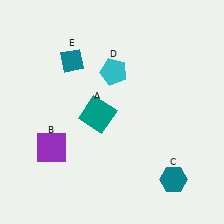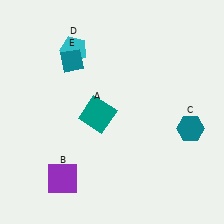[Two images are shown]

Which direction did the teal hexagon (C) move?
The teal hexagon (C) moved up.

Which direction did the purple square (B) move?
The purple square (B) moved down.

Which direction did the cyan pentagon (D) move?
The cyan pentagon (D) moved left.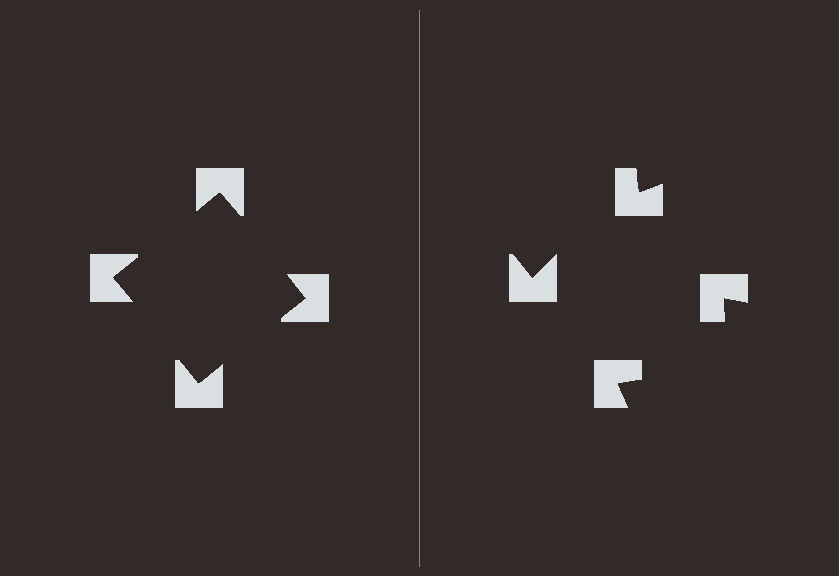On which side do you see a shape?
An illusory square appears on the left side. On the right side the wedge cuts are rotated, so no coherent shape forms.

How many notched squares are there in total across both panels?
8 — 4 on each side.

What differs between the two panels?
The notched squares are positioned identically on both sides; only the wedge orientations differ. On the left they align to a square; on the right they are misaligned.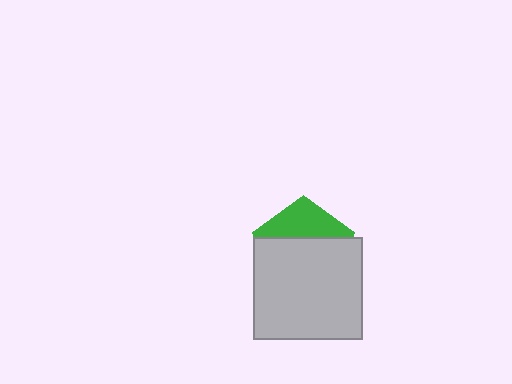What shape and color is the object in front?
The object in front is a light gray rectangle.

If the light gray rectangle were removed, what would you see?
You would see the complete green pentagon.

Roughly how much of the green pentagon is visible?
A small part of it is visible (roughly 35%).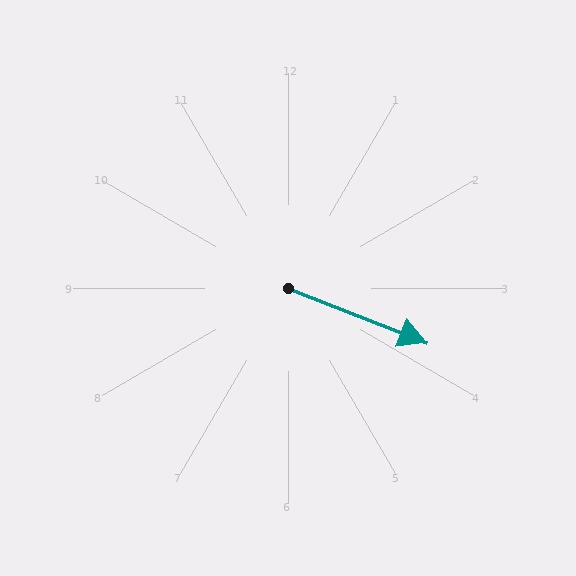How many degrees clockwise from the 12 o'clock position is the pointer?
Approximately 111 degrees.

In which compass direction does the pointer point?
East.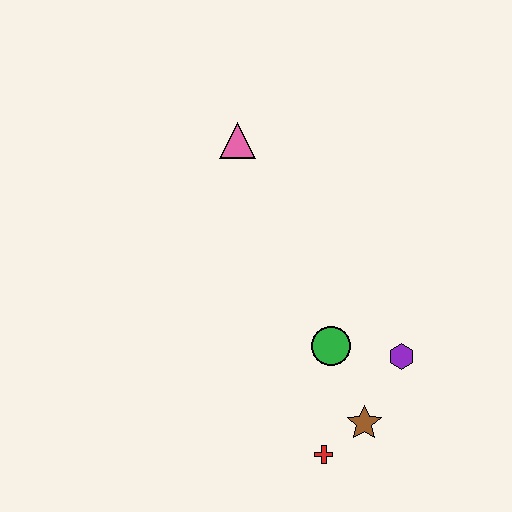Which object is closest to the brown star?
The red cross is closest to the brown star.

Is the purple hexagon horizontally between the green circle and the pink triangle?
No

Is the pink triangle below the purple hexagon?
No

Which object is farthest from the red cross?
The pink triangle is farthest from the red cross.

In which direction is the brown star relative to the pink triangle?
The brown star is below the pink triangle.